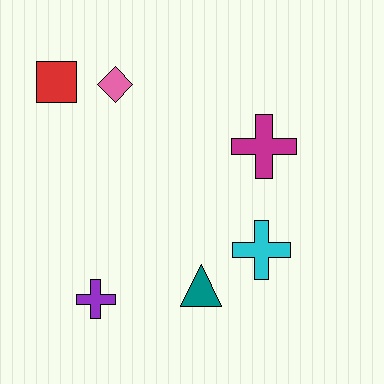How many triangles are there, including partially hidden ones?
There is 1 triangle.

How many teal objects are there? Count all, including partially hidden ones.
There is 1 teal object.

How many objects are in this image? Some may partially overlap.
There are 6 objects.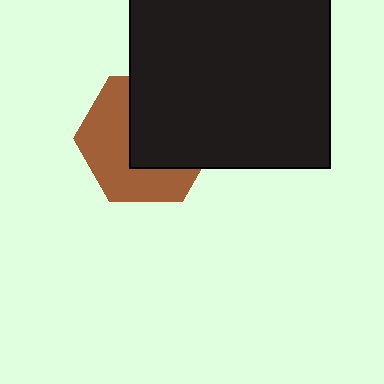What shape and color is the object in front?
The object in front is a black rectangle.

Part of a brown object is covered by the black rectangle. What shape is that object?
It is a hexagon.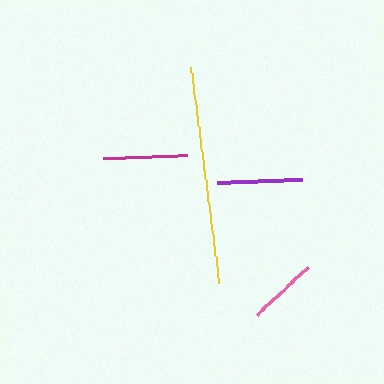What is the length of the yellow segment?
The yellow segment is approximately 218 pixels long.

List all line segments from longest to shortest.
From longest to shortest: yellow, magenta, purple, pink.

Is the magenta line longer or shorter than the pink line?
The magenta line is longer than the pink line.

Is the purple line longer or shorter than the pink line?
The purple line is longer than the pink line.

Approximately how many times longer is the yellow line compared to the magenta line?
The yellow line is approximately 2.6 times the length of the magenta line.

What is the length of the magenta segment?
The magenta segment is approximately 85 pixels long.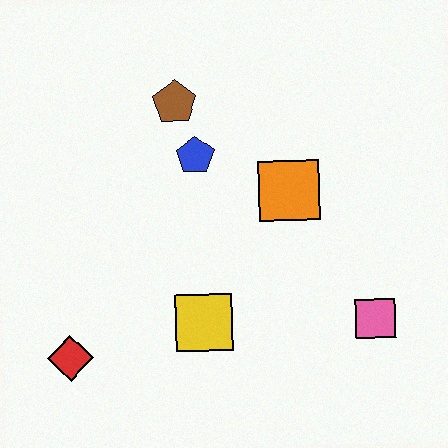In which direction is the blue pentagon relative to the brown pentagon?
The blue pentagon is below the brown pentagon.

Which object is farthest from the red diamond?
The pink square is farthest from the red diamond.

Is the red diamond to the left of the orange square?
Yes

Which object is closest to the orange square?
The blue pentagon is closest to the orange square.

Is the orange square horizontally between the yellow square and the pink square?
Yes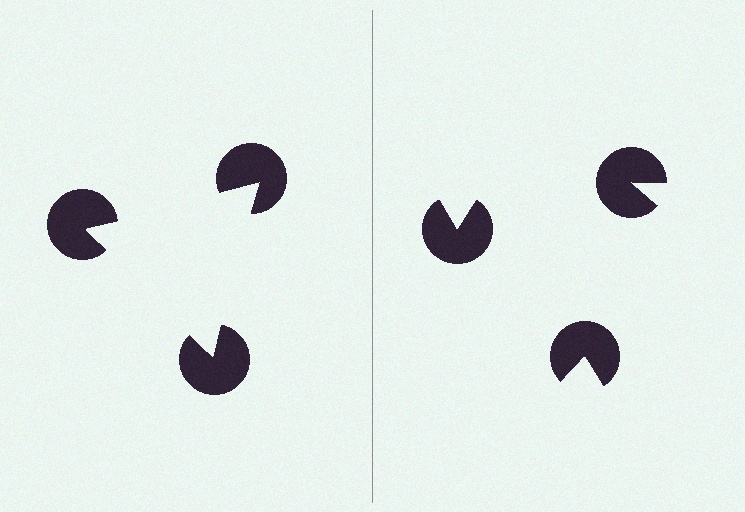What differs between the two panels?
The pac-man discs are positioned identically on both sides; only the wedge orientations differ. On the left they align to a triangle; on the right they are misaligned.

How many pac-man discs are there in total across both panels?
6 — 3 on each side.